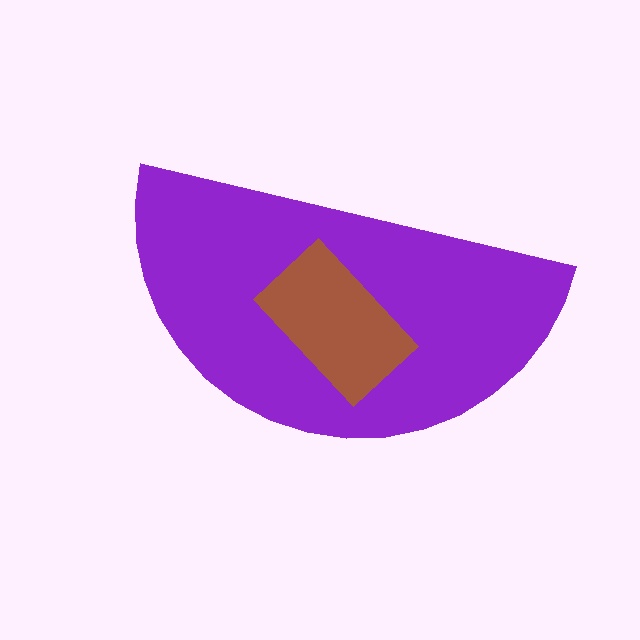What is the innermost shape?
The brown rectangle.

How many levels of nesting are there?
2.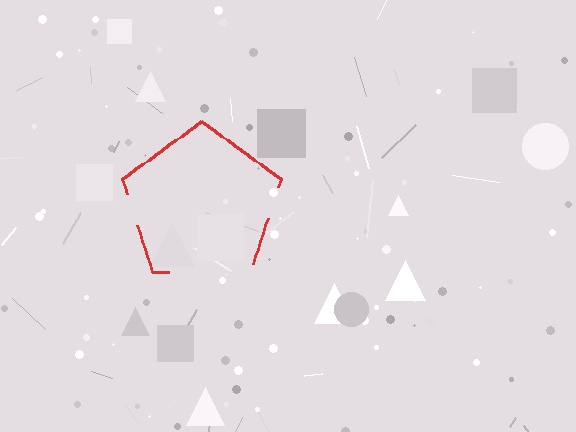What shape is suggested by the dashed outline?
The dashed outline suggests a pentagon.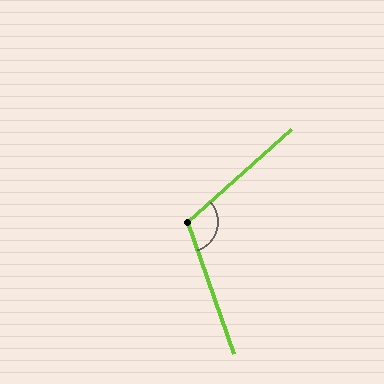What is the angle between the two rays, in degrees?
Approximately 112 degrees.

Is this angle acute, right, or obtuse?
It is obtuse.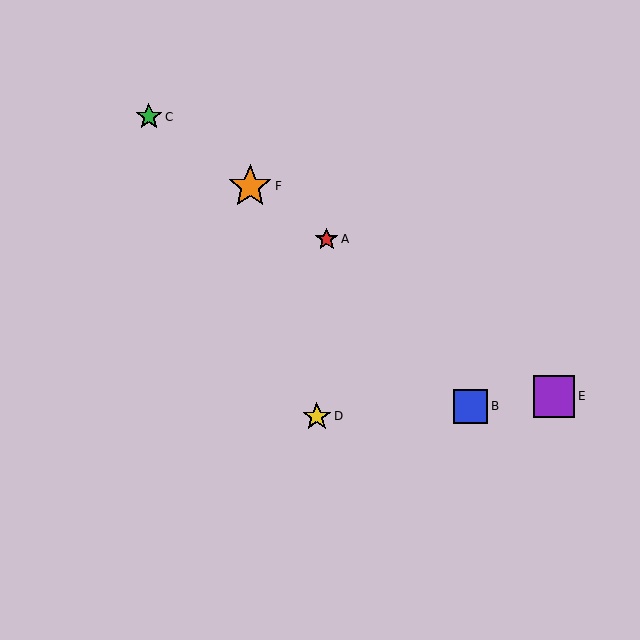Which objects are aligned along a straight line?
Objects A, C, E, F are aligned along a straight line.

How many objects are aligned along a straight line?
4 objects (A, C, E, F) are aligned along a straight line.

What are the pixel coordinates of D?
Object D is at (317, 417).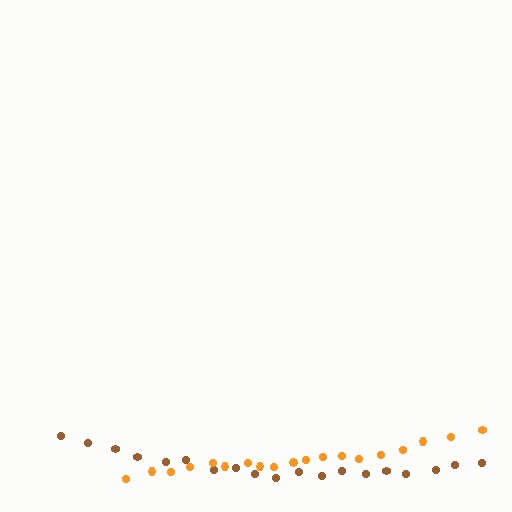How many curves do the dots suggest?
There are 2 distinct paths.